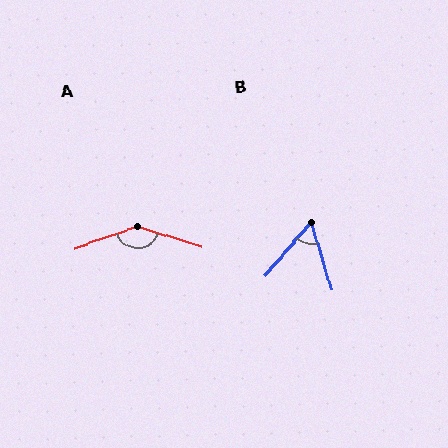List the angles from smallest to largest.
B (57°), A (144°).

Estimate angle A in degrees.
Approximately 144 degrees.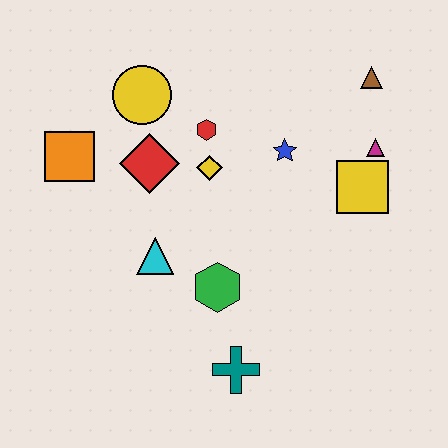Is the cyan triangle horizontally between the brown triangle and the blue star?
No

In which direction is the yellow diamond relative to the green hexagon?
The yellow diamond is above the green hexagon.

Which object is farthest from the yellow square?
The orange square is farthest from the yellow square.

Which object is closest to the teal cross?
The green hexagon is closest to the teal cross.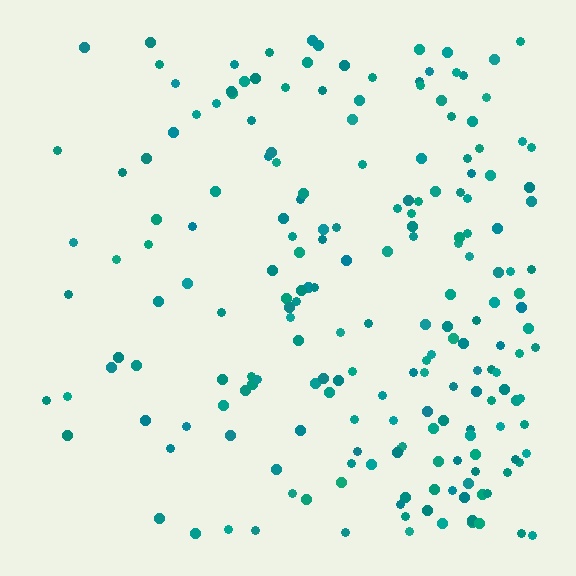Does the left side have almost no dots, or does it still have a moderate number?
Still a moderate number, just noticeably fewer than the right.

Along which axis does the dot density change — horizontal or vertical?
Horizontal.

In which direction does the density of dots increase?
From left to right, with the right side densest.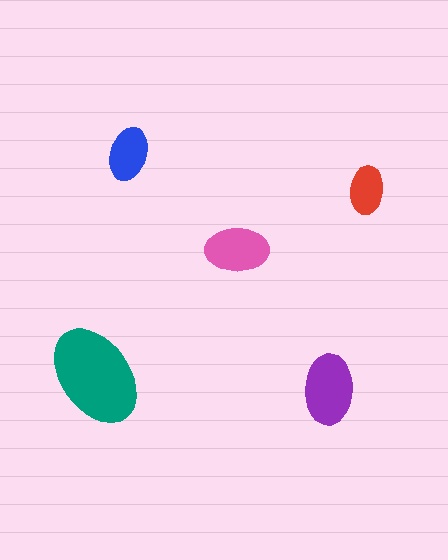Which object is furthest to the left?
The teal ellipse is leftmost.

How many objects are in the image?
There are 5 objects in the image.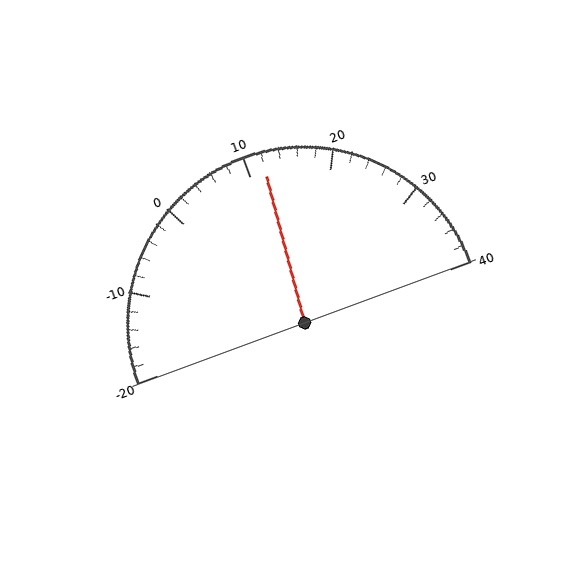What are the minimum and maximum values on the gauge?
The gauge ranges from -20 to 40.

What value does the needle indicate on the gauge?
The needle indicates approximately 12.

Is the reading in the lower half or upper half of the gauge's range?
The reading is in the upper half of the range (-20 to 40).